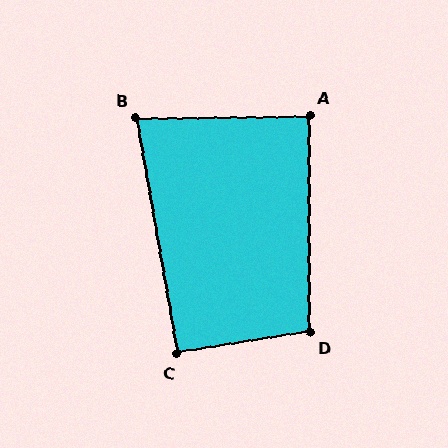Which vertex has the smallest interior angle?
B, at approximately 81 degrees.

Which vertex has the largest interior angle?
D, at approximately 99 degrees.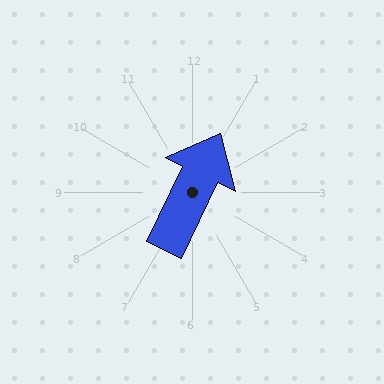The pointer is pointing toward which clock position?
Roughly 1 o'clock.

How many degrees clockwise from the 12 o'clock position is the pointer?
Approximately 26 degrees.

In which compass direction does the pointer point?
Northeast.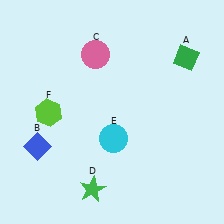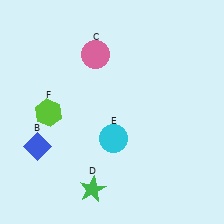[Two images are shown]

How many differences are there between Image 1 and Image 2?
There is 1 difference between the two images.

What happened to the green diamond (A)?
The green diamond (A) was removed in Image 2. It was in the top-right area of Image 1.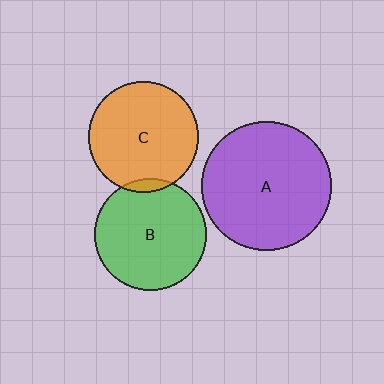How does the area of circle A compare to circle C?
Approximately 1.4 times.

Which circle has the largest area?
Circle A (purple).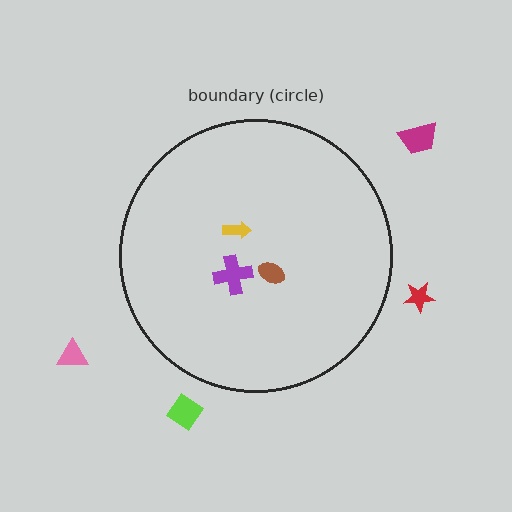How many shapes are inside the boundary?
3 inside, 4 outside.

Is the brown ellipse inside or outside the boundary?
Inside.